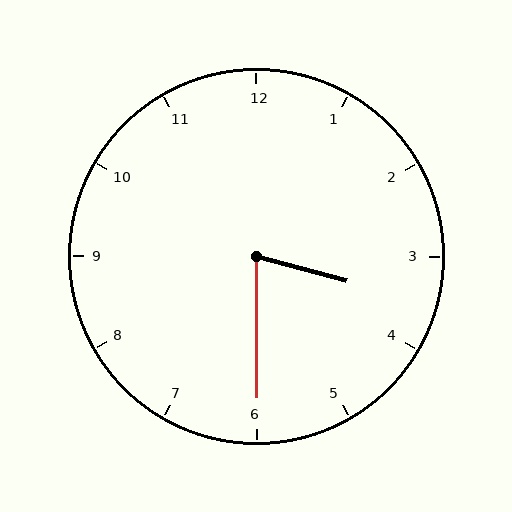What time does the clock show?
3:30.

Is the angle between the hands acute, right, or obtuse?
It is acute.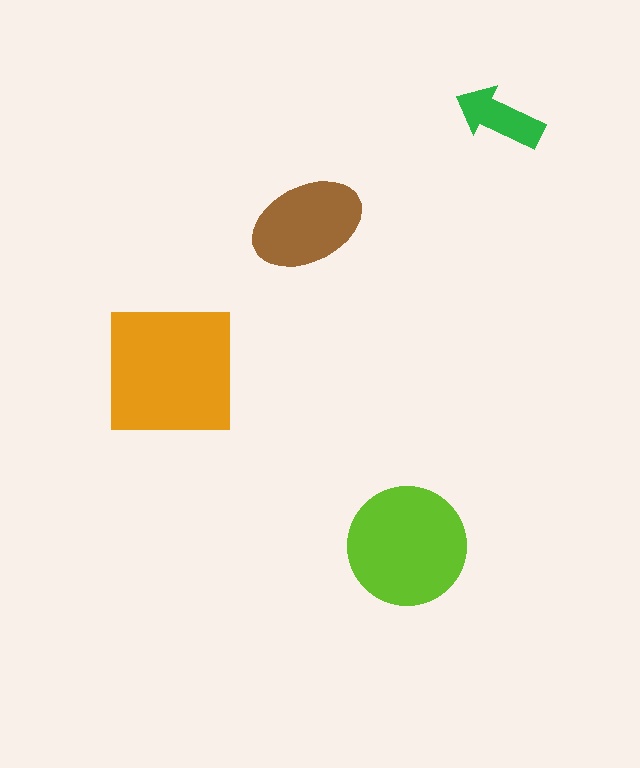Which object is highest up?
The green arrow is topmost.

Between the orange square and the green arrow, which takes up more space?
The orange square.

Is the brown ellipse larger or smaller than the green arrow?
Larger.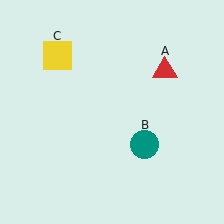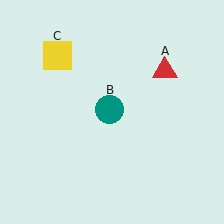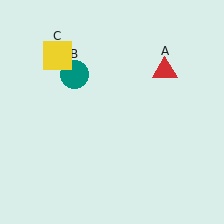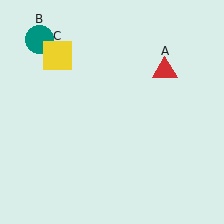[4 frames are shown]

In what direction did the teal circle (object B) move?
The teal circle (object B) moved up and to the left.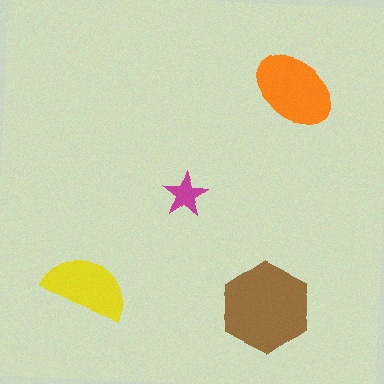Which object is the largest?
The brown hexagon.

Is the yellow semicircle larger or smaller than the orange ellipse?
Smaller.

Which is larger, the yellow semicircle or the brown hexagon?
The brown hexagon.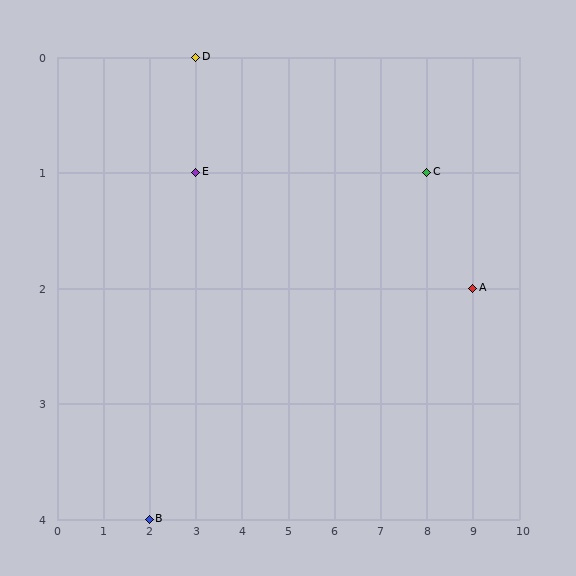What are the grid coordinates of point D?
Point D is at grid coordinates (3, 0).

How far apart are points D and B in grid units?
Points D and B are 1 column and 4 rows apart (about 4.1 grid units diagonally).